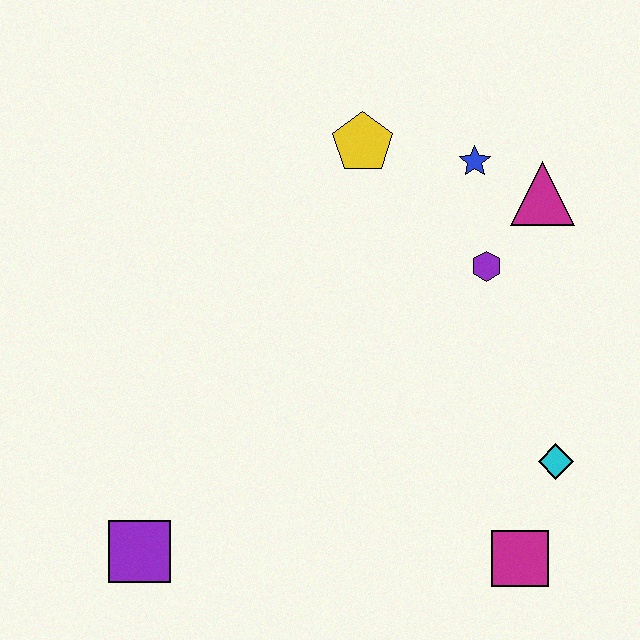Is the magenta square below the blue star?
Yes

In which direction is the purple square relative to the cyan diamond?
The purple square is to the left of the cyan diamond.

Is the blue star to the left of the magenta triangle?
Yes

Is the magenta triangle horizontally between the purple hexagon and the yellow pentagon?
No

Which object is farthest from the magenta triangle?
The purple square is farthest from the magenta triangle.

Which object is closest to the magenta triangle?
The blue star is closest to the magenta triangle.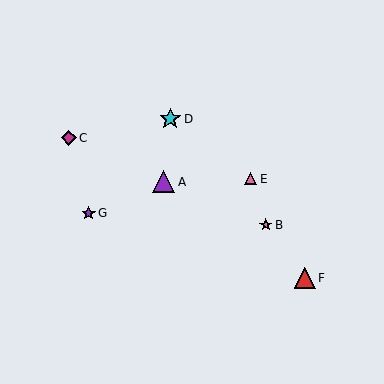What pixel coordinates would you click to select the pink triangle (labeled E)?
Click at (251, 179) to select the pink triangle E.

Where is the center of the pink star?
The center of the pink star is at (266, 225).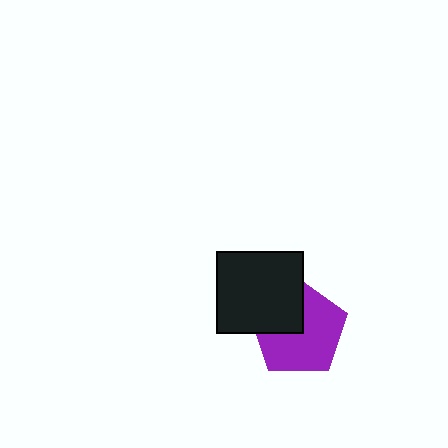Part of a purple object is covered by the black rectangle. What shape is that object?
It is a pentagon.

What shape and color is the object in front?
The object in front is a black rectangle.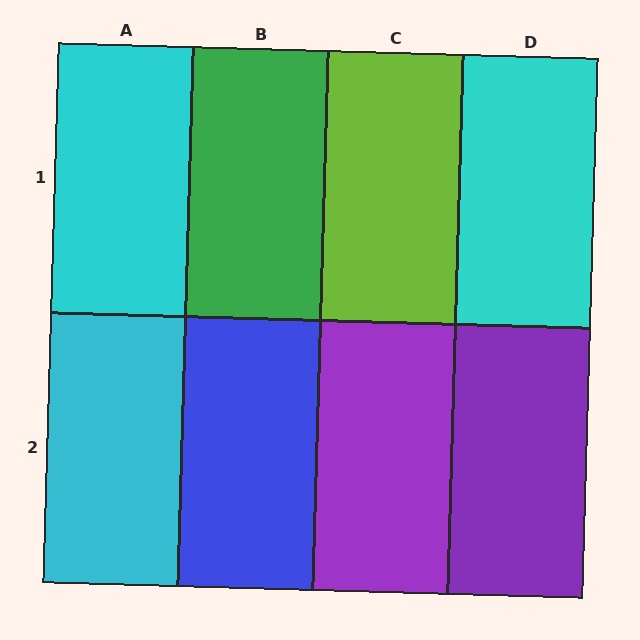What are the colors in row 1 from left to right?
Cyan, green, lime, cyan.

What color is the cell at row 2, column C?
Purple.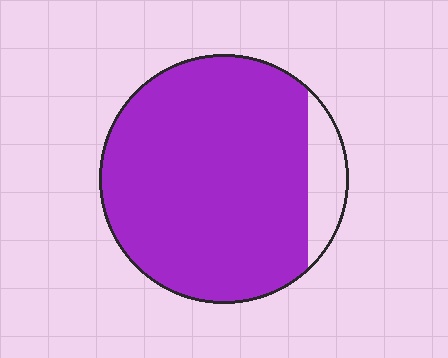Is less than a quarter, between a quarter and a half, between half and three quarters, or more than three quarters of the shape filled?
More than three quarters.